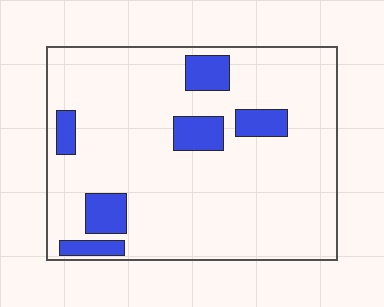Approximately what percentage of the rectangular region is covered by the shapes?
Approximately 15%.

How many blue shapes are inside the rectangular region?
6.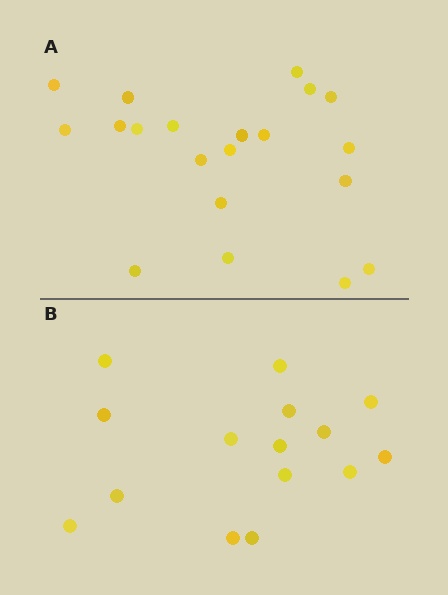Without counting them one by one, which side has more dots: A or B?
Region A (the top region) has more dots.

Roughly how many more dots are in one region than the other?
Region A has about 5 more dots than region B.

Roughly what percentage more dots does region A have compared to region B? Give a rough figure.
About 35% more.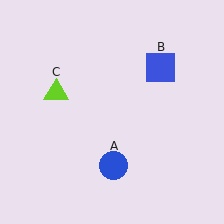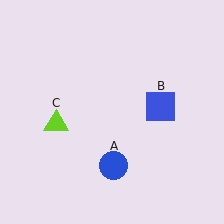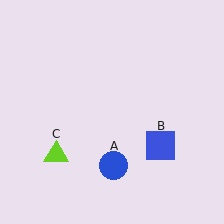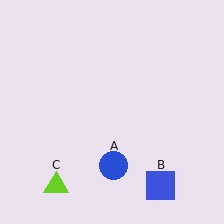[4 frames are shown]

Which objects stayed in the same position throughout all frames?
Blue circle (object A) remained stationary.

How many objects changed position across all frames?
2 objects changed position: blue square (object B), lime triangle (object C).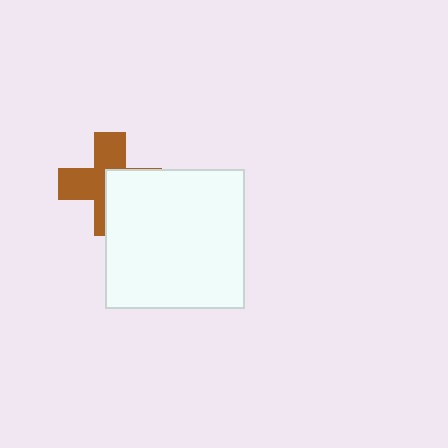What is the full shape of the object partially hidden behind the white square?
The partially hidden object is a brown cross.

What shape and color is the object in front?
The object in front is a white square.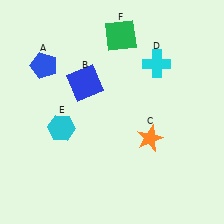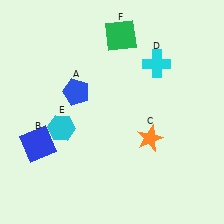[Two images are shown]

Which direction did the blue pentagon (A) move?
The blue pentagon (A) moved right.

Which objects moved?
The objects that moved are: the blue pentagon (A), the blue square (B).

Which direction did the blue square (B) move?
The blue square (B) moved down.